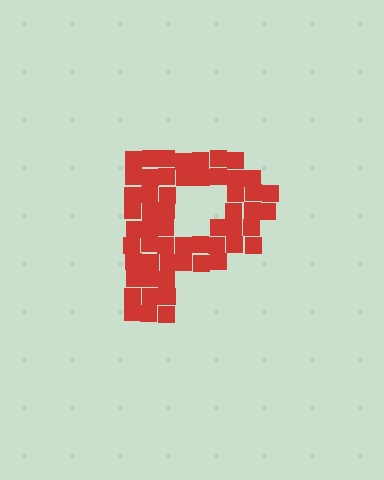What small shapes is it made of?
It is made of small squares.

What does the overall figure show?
The overall figure shows the letter P.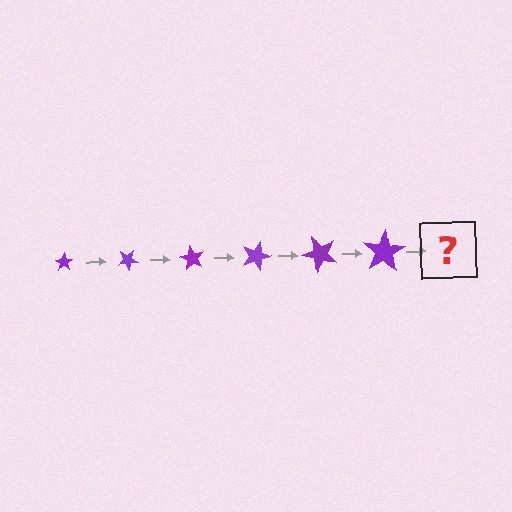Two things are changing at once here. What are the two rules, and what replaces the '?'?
The two rules are that the star grows larger each step and it rotates 30 degrees each step. The '?' should be a star, larger than the previous one and rotated 180 degrees from the start.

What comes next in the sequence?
The next element should be a star, larger than the previous one and rotated 180 degrees from the start.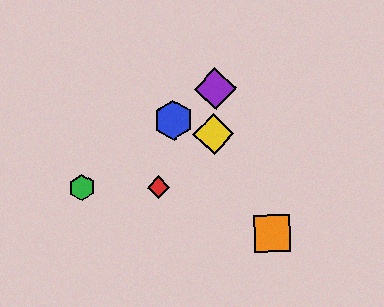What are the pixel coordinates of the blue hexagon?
The blue hexagon is at (173, 120).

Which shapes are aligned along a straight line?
The blue hexagon, the green hexagon, the purple diamond are aligned along a straight line.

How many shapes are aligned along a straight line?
3 shapes (the blue hexagon, the green hexagon, the purple diamond) are aligned along a straight line.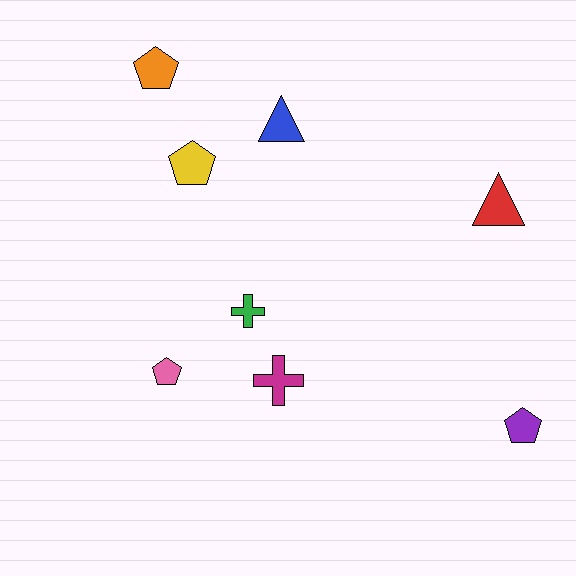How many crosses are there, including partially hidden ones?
There are 2 crosses.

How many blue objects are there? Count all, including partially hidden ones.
There is 1 blue object.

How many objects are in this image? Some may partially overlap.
There are 8 objects.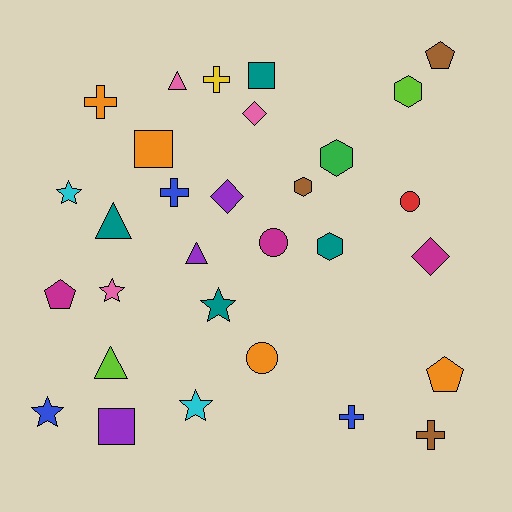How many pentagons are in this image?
There are 3 pentagons.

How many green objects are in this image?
There is 1 green object.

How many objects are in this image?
There are 30 objects.